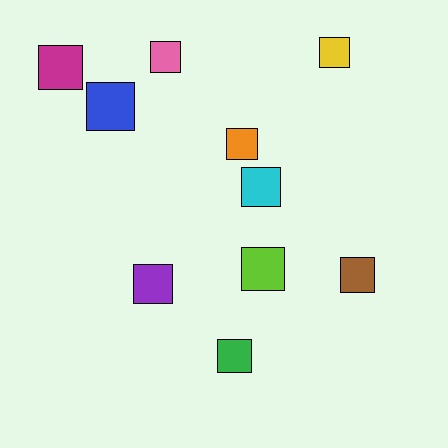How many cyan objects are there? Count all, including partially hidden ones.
There is 1 cyan object.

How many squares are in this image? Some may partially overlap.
There are 10 squares.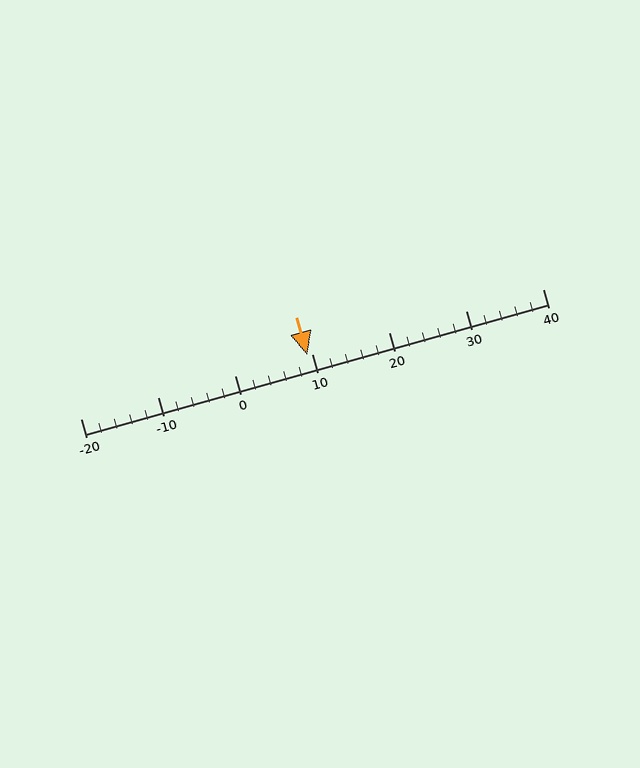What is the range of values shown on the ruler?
The ruler shows values from -20 to 40.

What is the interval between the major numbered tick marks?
The major tick marks are spaced 10 units apart.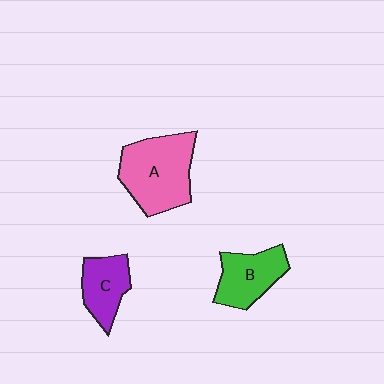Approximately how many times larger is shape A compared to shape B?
Approximately 1.5 times.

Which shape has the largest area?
Shape A (pink).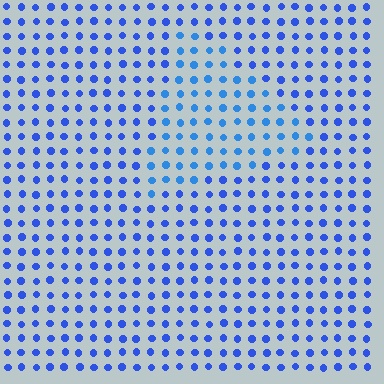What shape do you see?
I see a triangle.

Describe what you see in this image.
The image is filled with small blue elements in a uniform arrangement. A triangle-shaped region is visible where the elements are tinted to a slightly different hue, forming a subtle color boundary.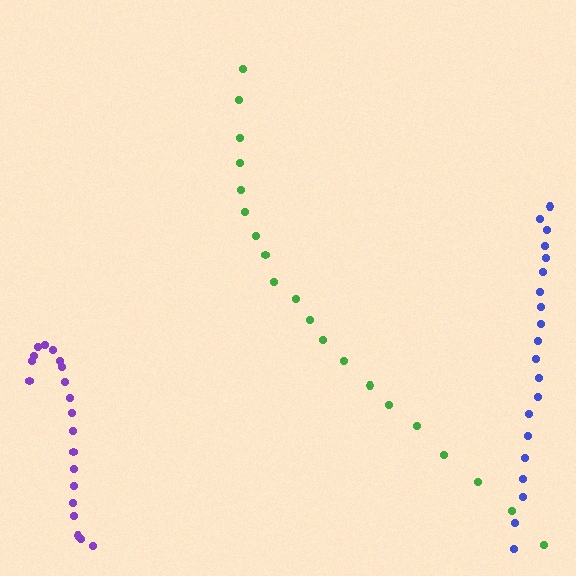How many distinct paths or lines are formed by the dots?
There are 3 distinct paths.